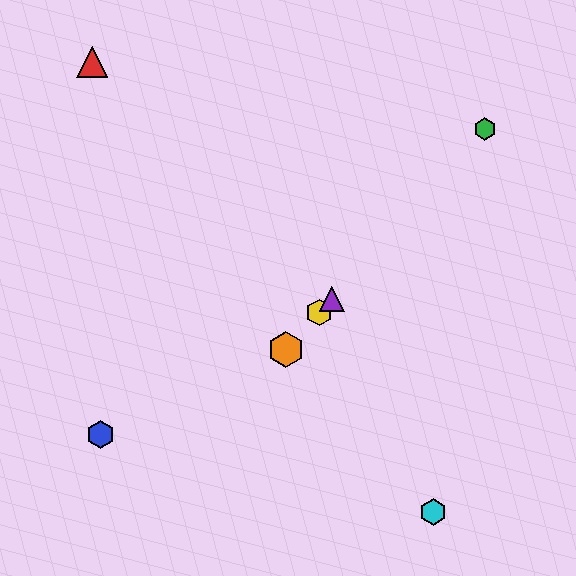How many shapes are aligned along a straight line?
4 shapes (the green hexagon, the yellow hexagon, the purple triangle, the orange hexagon) are aligned along a straight line.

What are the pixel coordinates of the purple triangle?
The purple triangle is at (332, 299).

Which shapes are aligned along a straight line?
The green hexagon, the yellow hexagon, the purple triangle, the orange hexagon are aligned along a straight line.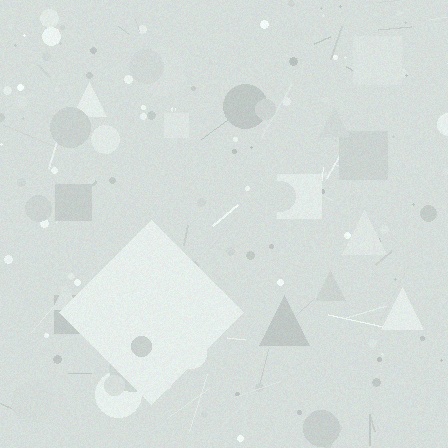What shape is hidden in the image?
A diamond is hidden in the image.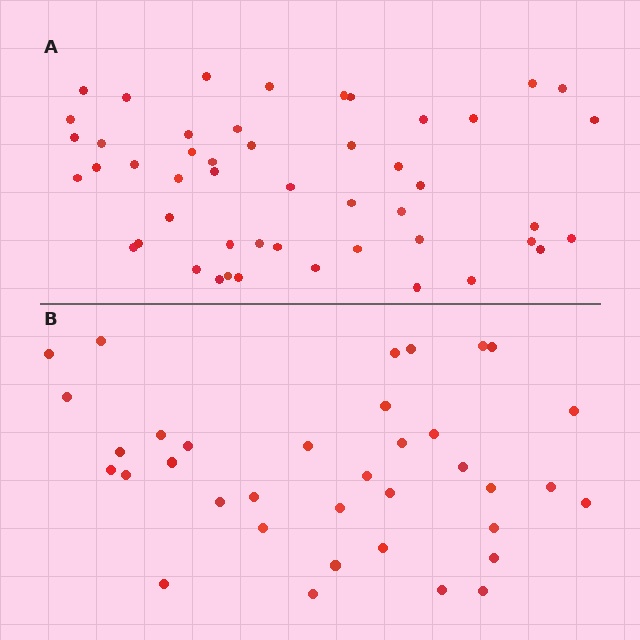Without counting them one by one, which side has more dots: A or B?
Region A (the top region) has more dots.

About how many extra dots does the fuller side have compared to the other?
Region A has approximately 15 more dots than region B.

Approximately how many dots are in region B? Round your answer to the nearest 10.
About 40 dots. (The exact count is 36, which rounds to 40.)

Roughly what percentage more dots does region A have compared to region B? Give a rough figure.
About 35% more.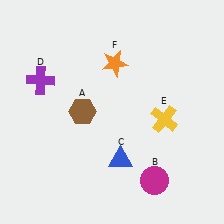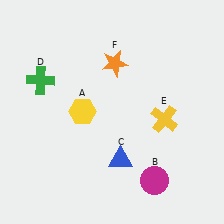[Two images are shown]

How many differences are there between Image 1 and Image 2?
There are 2 differences between the two images.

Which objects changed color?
A changed from brown to yellow. D changed from purple to green.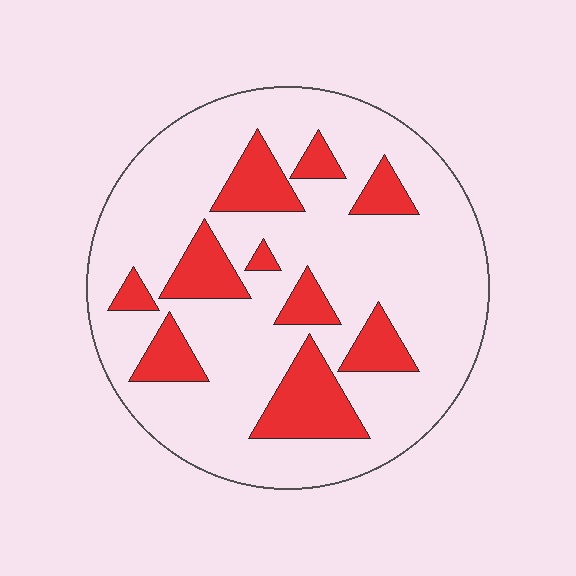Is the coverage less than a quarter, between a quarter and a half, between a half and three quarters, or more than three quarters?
Less than a quarter.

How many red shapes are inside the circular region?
10.